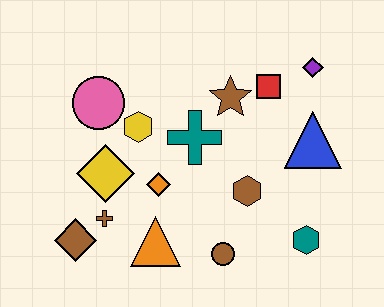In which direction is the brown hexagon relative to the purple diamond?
The brown hexagon is below the purple diamond.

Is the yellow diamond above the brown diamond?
Yes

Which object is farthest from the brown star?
The brown diamond is farthest from the brown star.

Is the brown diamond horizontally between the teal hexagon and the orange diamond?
No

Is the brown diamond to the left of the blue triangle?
Yes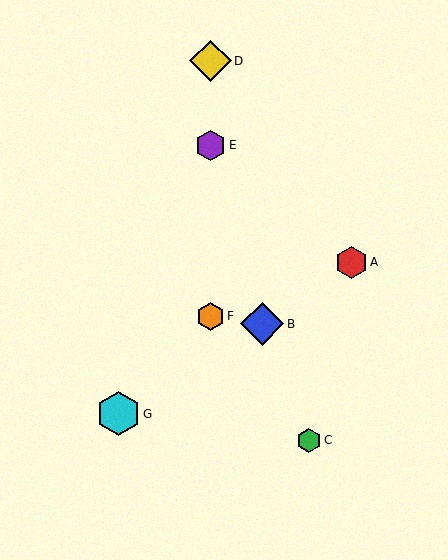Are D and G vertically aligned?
No, D is at x≈211 and G is at x≈118.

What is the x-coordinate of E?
Object E is at x≈211.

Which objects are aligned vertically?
Objects D, E, F are aligned vertically.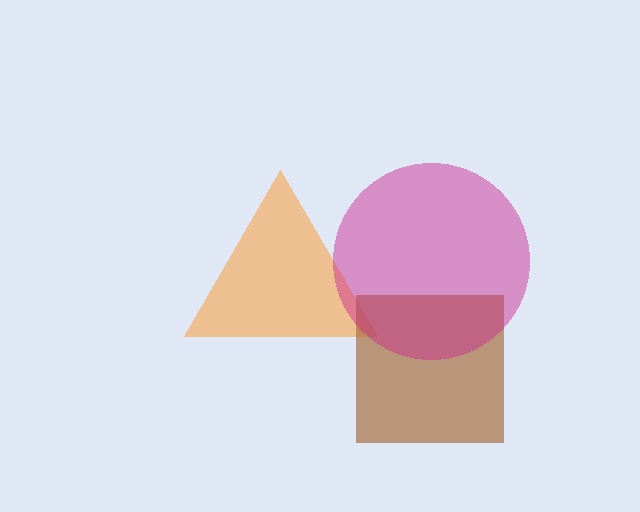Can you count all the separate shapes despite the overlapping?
Yes, there are 3 separate shapes.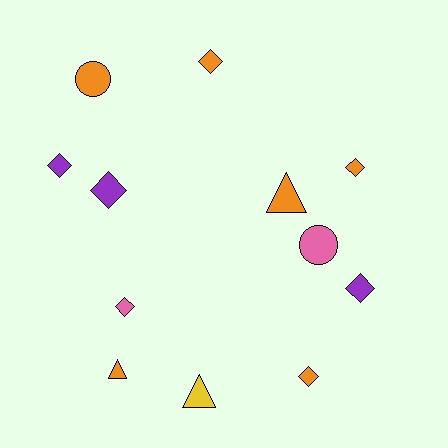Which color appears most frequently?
Orange, with 6 objects.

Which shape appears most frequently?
Diamond, with 7 objects.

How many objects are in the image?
There are 12 objects.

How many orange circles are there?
There is 1 orange circle.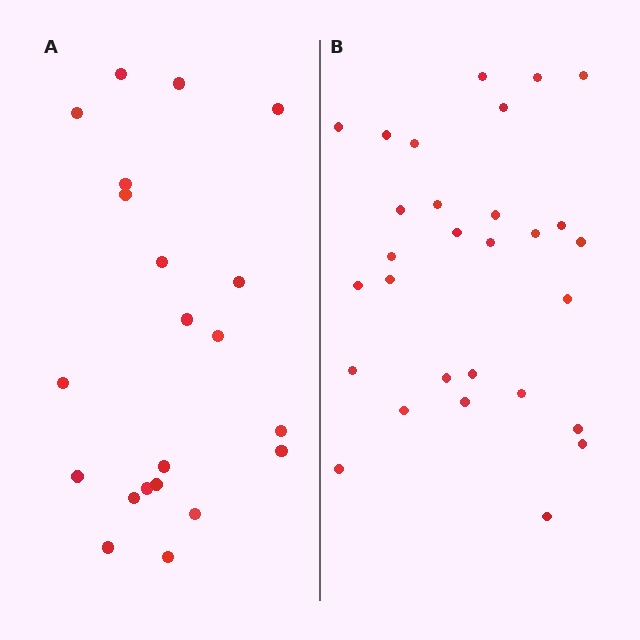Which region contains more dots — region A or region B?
Region B (the right region) has more dots.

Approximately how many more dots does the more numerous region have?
Region B has roughly 8 or so more dots than region A.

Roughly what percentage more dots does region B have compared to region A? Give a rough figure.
About 40% more.